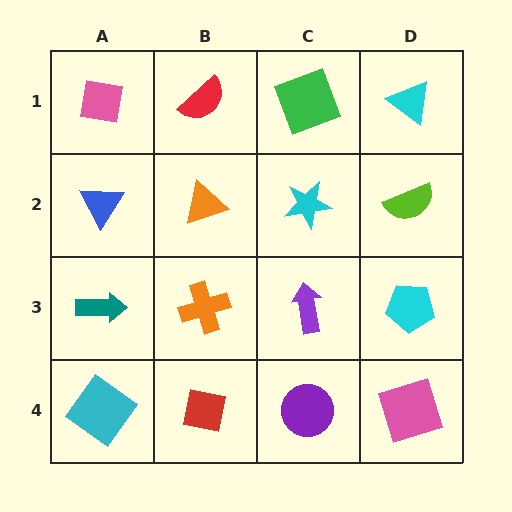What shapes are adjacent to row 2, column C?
A green square (row 1, column C), a purple arrow (row 3, column C), an orange triangle (row 2, column B), a lime semicircle (row 2, column D).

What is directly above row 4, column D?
A cyan pentagon.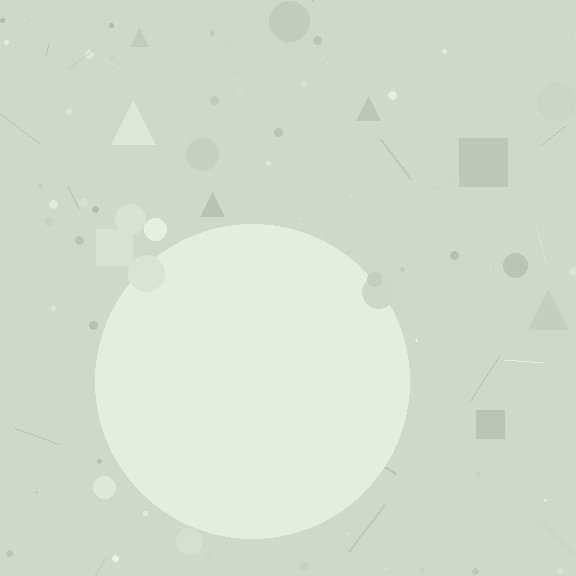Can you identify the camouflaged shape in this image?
The camouflaged shape is a circle.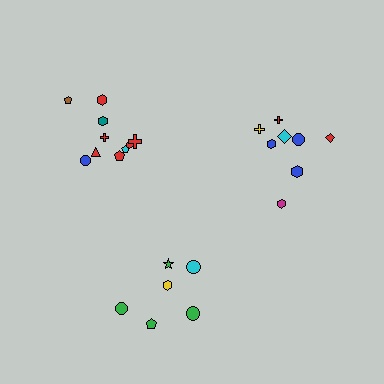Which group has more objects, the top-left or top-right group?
The top-left group.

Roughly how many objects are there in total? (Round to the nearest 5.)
Roughly 25 objects in total.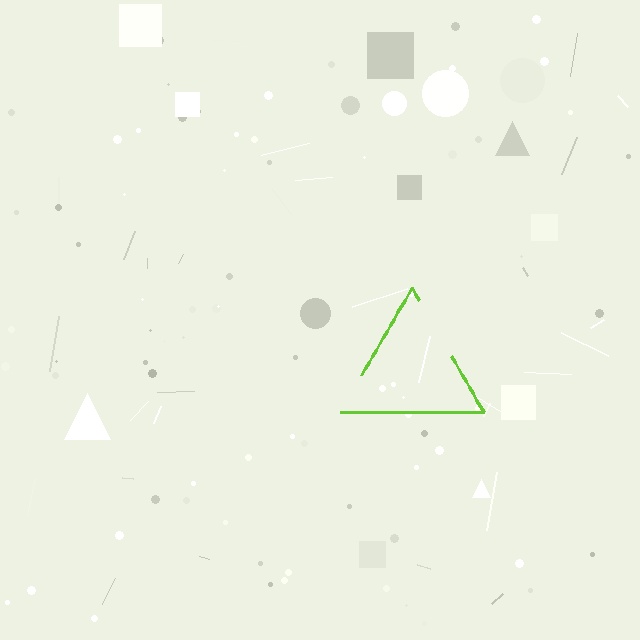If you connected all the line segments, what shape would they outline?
They would outline a triangle.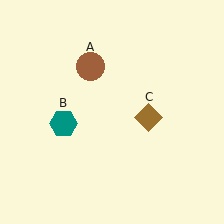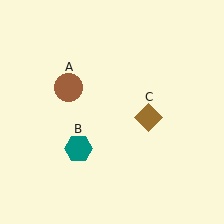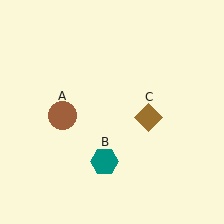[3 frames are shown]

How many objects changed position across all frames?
2 objects changed position: brown circle (object A), teal hexagon (object B).